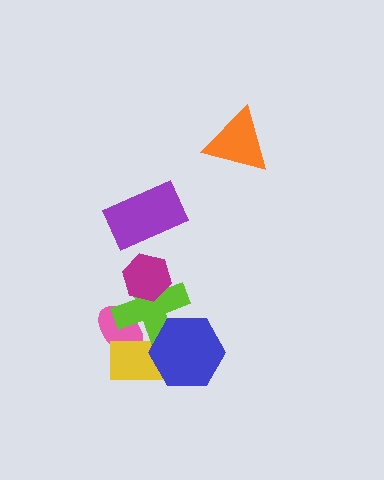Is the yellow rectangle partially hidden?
Yes, it is partially covered by another shape.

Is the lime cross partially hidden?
Yes, it is partially covered by another shape.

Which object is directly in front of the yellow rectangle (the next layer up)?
The lime cross is directly in front of the yellow rectangle.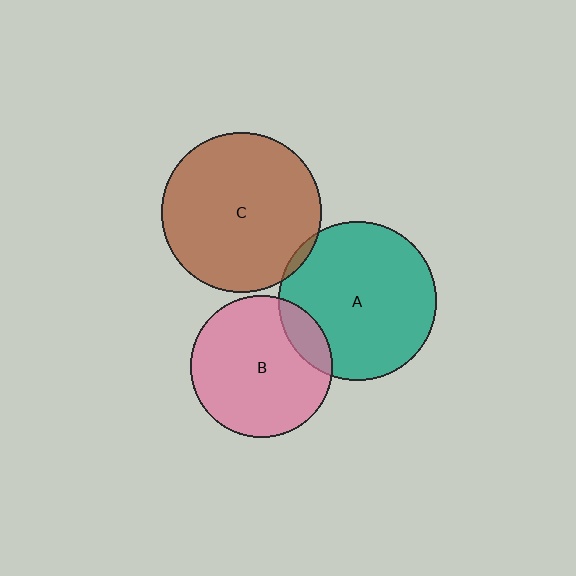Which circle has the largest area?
Circle C (brown).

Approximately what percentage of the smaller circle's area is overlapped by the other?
Approximately 15%.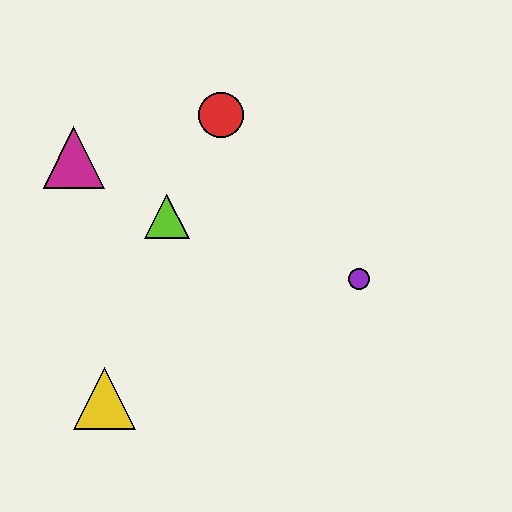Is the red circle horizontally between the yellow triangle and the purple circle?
Yes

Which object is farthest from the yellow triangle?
The red circle is farthest from the yellow triangle.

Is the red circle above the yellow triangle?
Yes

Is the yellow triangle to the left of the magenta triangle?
No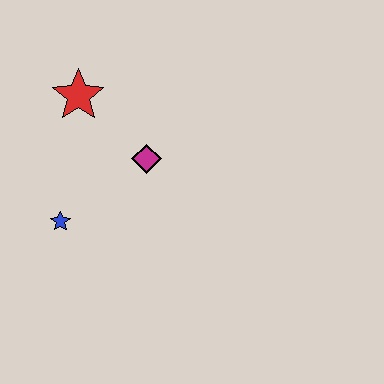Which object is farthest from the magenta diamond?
The blue star is farthest from the magenta diamond.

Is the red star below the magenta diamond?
No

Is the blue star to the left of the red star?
Yes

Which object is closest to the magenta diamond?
The red star is closest to the magenta diamond.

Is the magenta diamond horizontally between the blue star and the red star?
No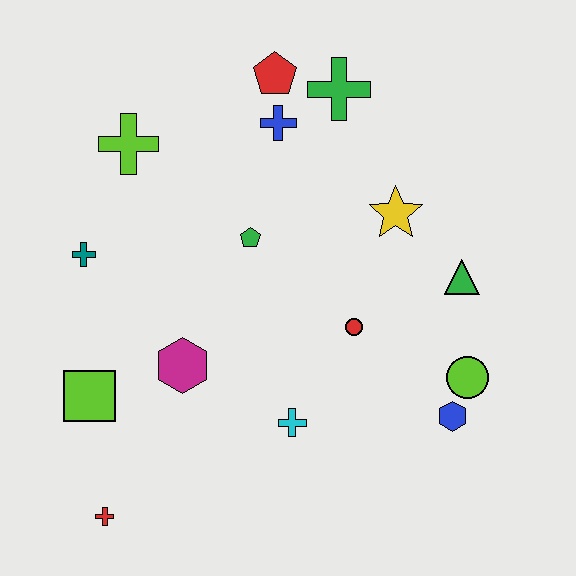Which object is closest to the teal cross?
The lime cross is closest to the teal cross.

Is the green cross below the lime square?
No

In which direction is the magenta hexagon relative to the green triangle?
The magenta hexagon is to the left of the green triangle.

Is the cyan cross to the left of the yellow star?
Yes